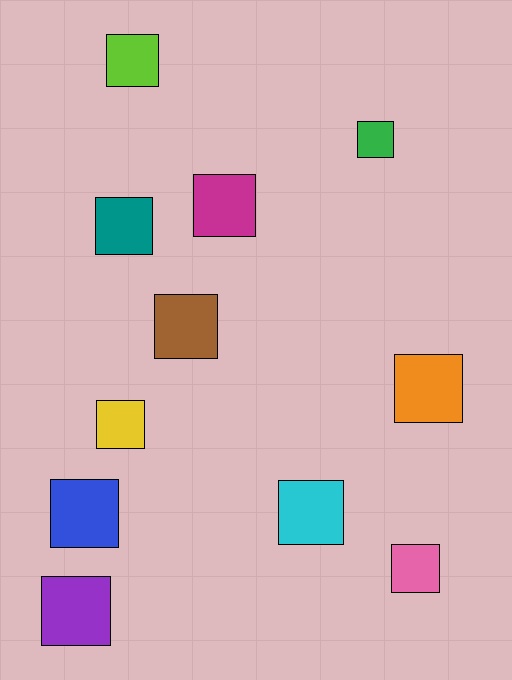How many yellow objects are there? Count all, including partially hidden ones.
There is 1 yellow object.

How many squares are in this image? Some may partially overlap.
There are 11 squares.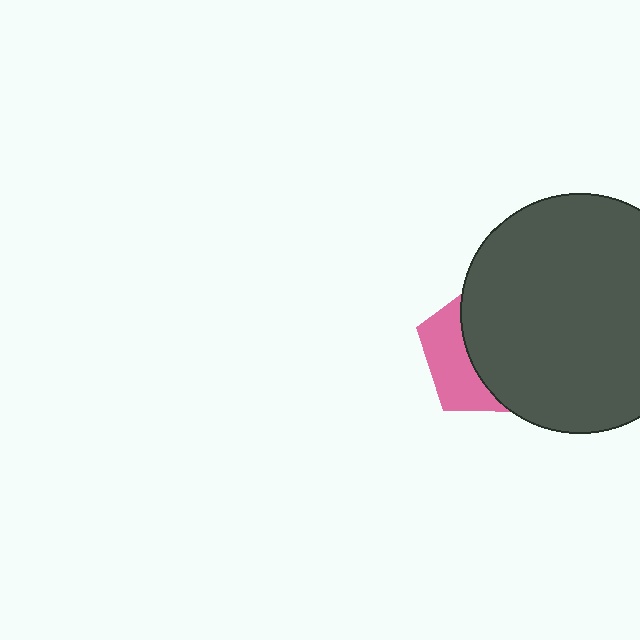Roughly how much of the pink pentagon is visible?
A small part of it is visible (roughly 36%).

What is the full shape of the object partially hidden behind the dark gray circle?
The partially hidden object is a pink pentagon.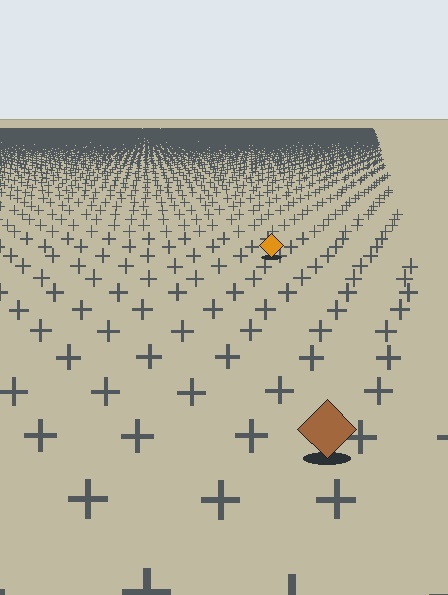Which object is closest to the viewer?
The brown diamond is closest. The texture marks near it are larger and more spread out.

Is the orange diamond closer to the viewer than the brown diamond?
No. The brown diamond is closer — you can tell from the texture gradient: the ground texture is coarser near it.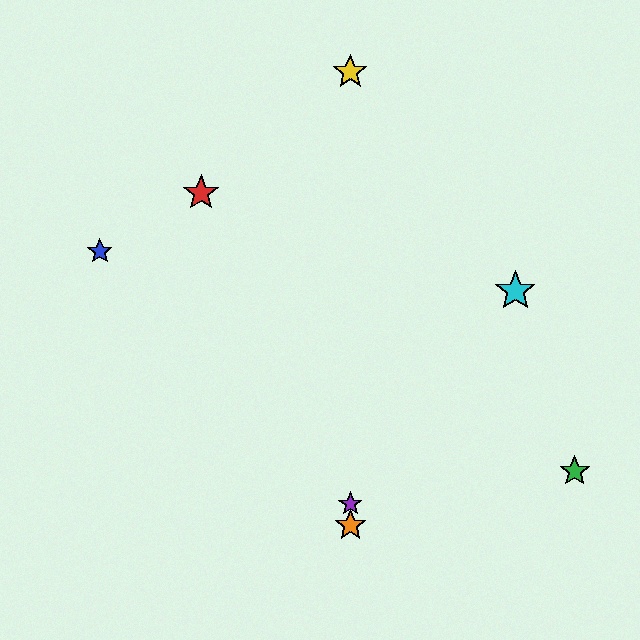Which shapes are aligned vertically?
The yellow star, the purple star, the orange star are aligned vertically.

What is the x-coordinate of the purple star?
The purple star is at x≈350.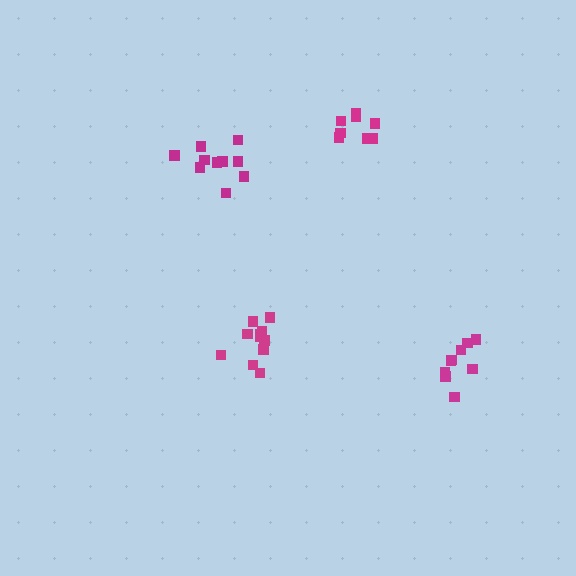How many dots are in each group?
Group 1: 12 dots, Group 2: 10 dots, Group 3: 8 dots, Group 4: 9 dots (39 total).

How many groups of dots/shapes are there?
There are 4 groups.